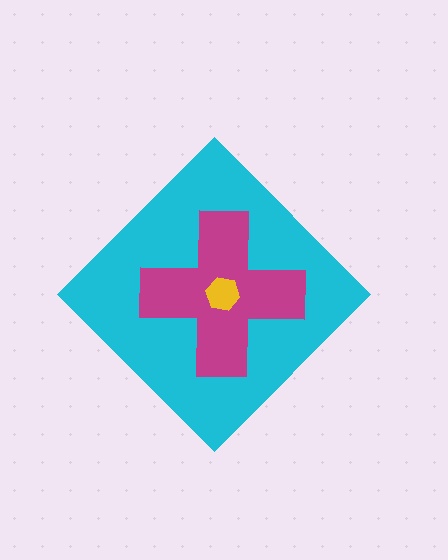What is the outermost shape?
The cyan diamond.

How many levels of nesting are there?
3.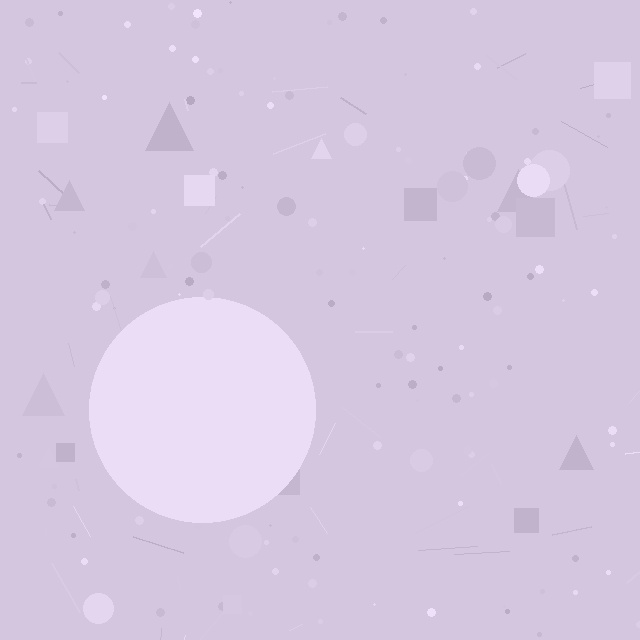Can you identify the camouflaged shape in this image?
The camouflaged shape is a circle.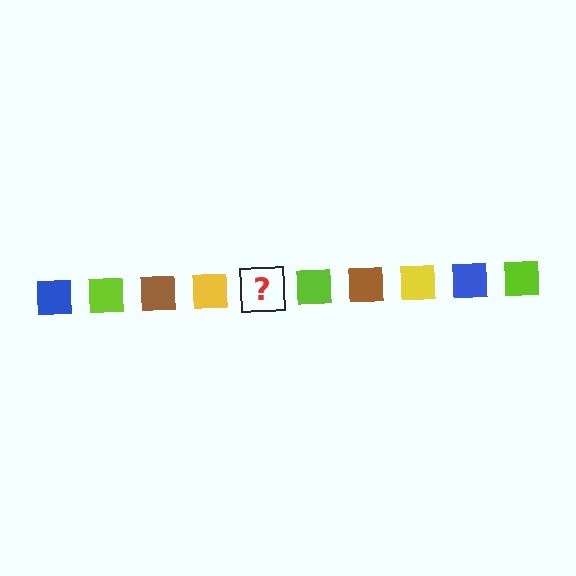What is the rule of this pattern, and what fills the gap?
The rule is that the pattern cycles through blue, lime, brown, yellow squares. The gap should be filled with a blue square.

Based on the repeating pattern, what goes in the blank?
The blank should be a blue square.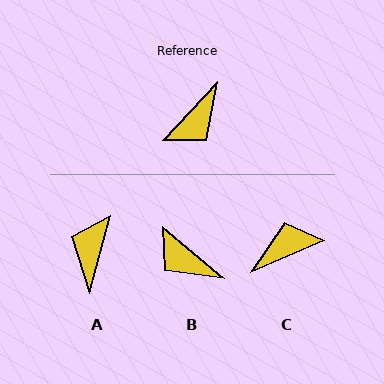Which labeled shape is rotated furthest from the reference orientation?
C, about 155 degrees away.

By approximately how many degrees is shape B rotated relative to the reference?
Approximately 87 degrees clockwise.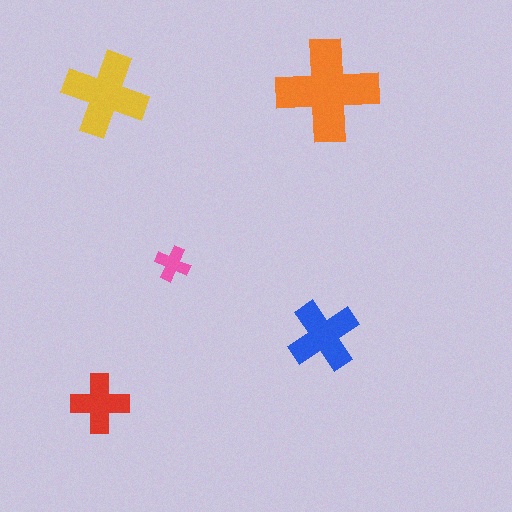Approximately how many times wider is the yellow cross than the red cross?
About 1.5 times wider.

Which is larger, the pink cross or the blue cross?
The blue one.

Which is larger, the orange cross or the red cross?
The orange one.